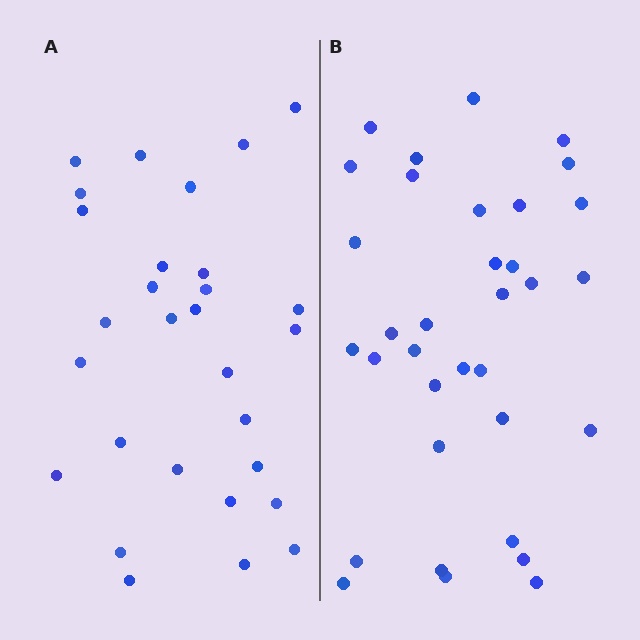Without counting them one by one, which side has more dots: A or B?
Region B (the right region) has more dots.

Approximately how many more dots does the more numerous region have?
Region B has about 5 more dots than region A.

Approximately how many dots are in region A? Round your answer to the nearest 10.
About 30 dots. (The exact count is 29, which rounds to 30.)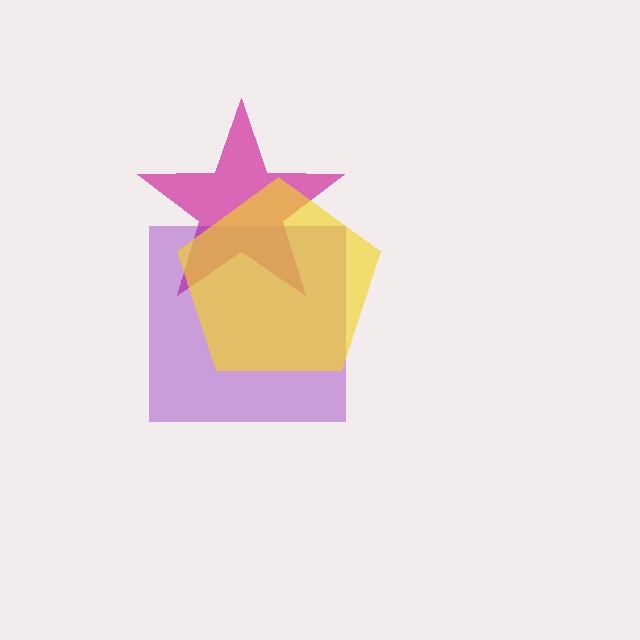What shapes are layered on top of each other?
The layered shapes are: a magenta star, a purple square, a yellow pentagon.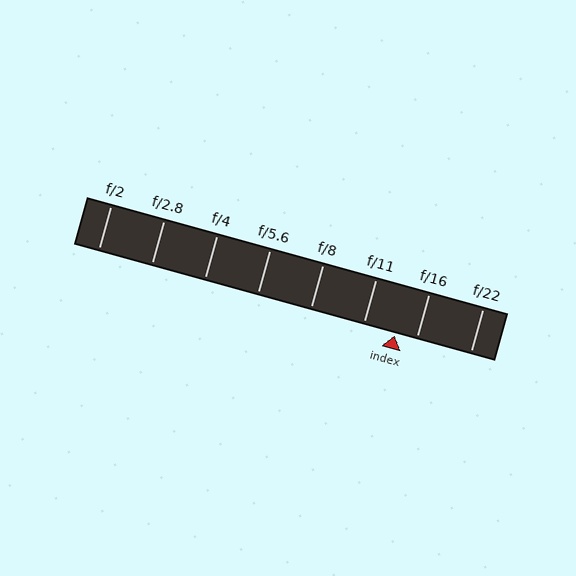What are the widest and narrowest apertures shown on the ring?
The widest aperture shown is f/2 and the narrowest is f/22.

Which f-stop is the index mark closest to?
The index mark is closest to f/16.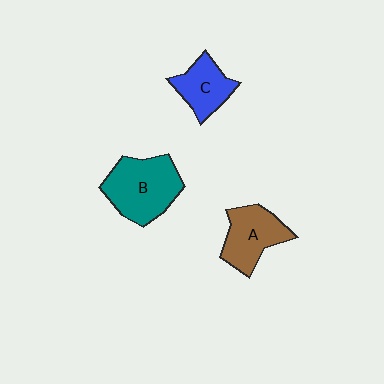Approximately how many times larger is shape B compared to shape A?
Approximately 1.3 times.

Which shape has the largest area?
Shape B (teal).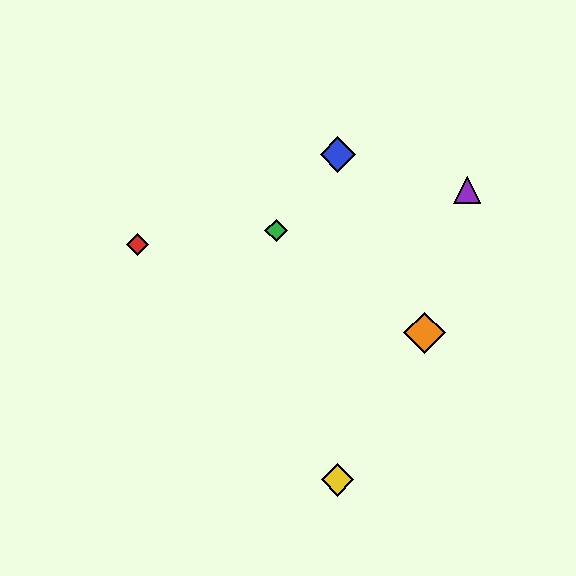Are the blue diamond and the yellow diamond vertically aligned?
Yes, both are at x≈338.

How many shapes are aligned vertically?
2 shapes (the blue diamond, the yellow diamond) are aligned vertically.